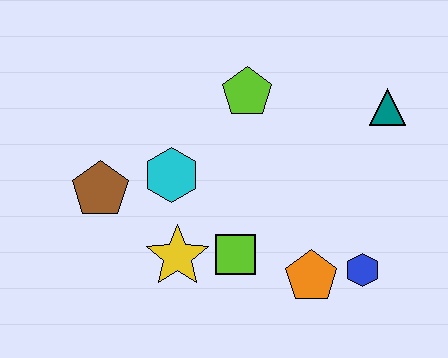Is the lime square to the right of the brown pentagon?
Yes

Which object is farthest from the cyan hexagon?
The teal triangle is farthest from the cyan hexagon.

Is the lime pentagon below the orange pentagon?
No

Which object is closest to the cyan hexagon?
The brown pentagon is closest to the cyan hexagon.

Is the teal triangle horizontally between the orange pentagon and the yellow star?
No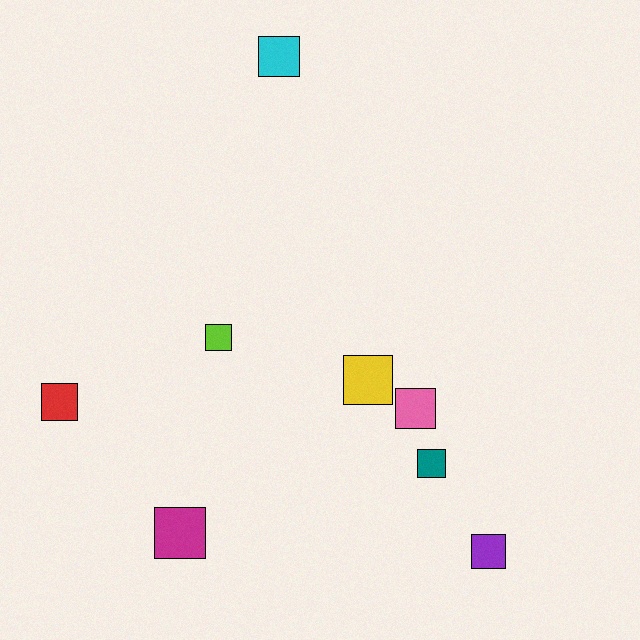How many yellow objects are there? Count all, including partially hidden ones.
There is 1 yellow object.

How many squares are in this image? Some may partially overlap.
There are 8 squares.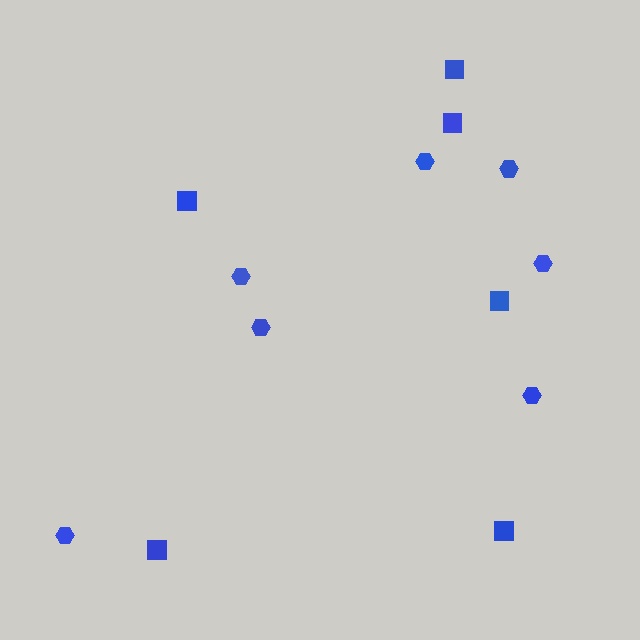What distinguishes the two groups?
There are 2 groups: one group of hexagons (7) and one group of squares (6).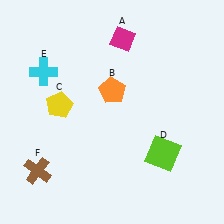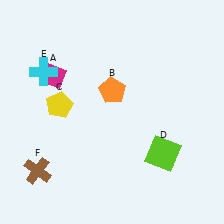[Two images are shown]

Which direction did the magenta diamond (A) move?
The magenta diamond (A) moved left.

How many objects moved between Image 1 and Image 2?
1 object moved between the two images.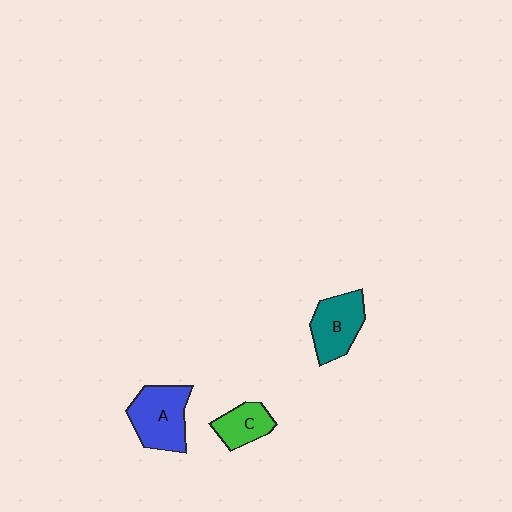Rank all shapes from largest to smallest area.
From largest to smallest: A (blue), B (teal), C (green).